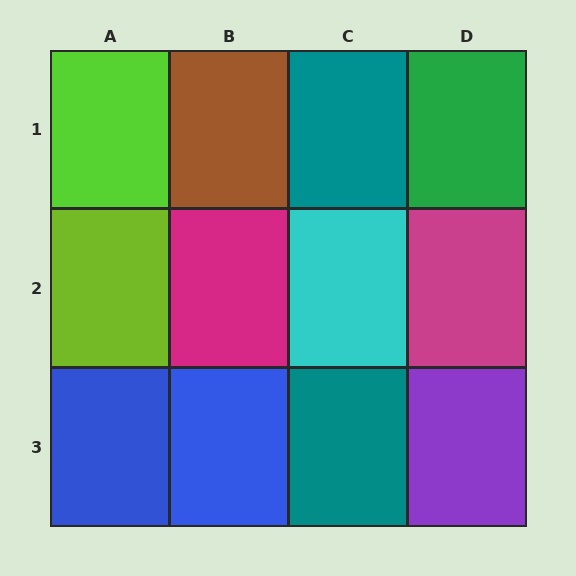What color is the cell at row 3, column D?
Purple.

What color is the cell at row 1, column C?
Teal.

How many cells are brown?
1 cell is brown.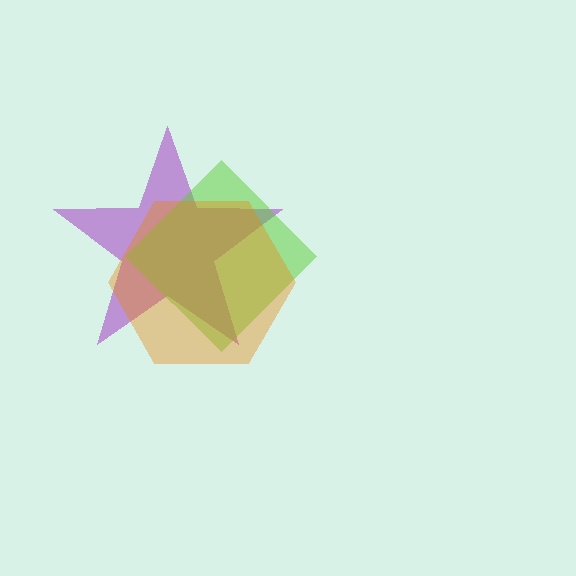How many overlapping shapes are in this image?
There are 3 overlapping shapes in the image.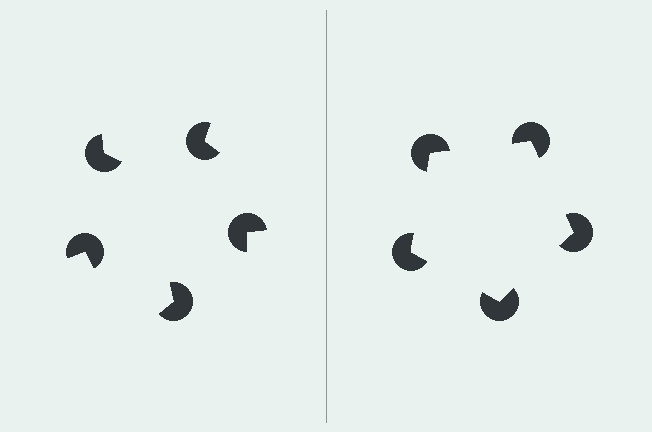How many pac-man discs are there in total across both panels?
10 — 5 on each side.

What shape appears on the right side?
An illusory pentagon.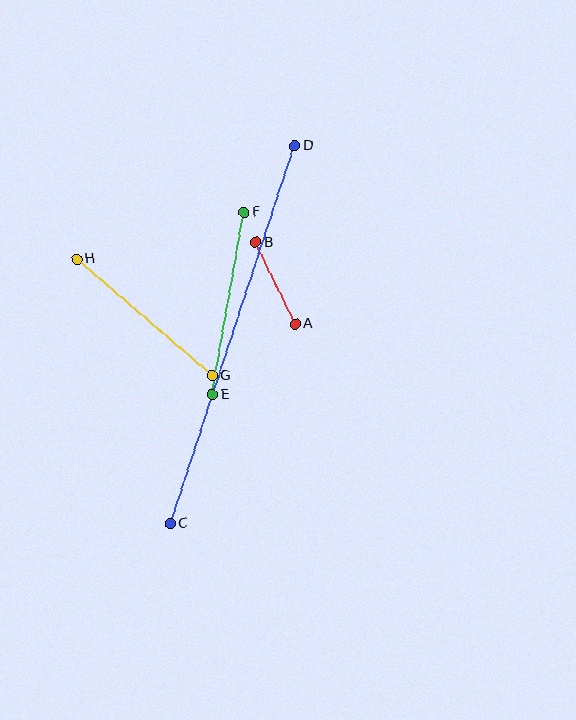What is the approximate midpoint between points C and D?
The midpoint is at approximately (232, 335) pixels.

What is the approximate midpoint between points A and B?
The midpoint is at approximately (276, 283) pixels.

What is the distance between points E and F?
The distance is approximately 185 pixels.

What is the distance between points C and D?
The distance is approximately 397 pixels.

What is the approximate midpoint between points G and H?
The midpoint is at approximately (144, 317) pixels.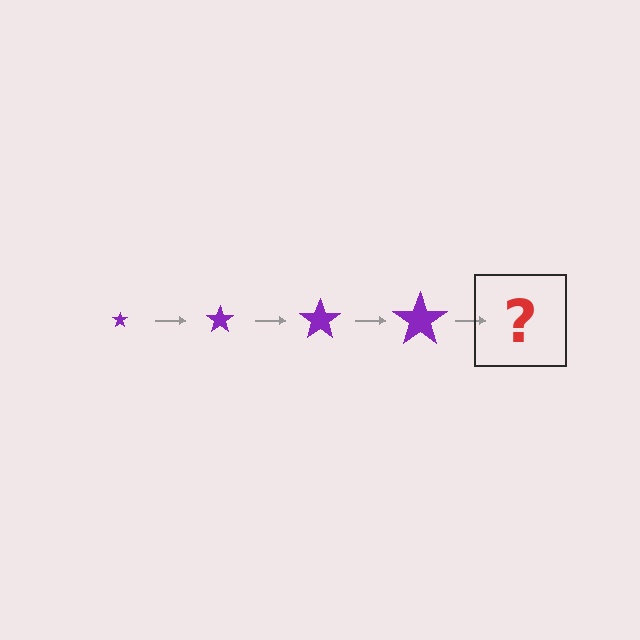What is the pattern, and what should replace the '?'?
The pattern is that the star gets progressively larger each step. The '?' should be a purple star, larger than the previous one.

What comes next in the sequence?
The next element should be a purple star, larger than the previous one.